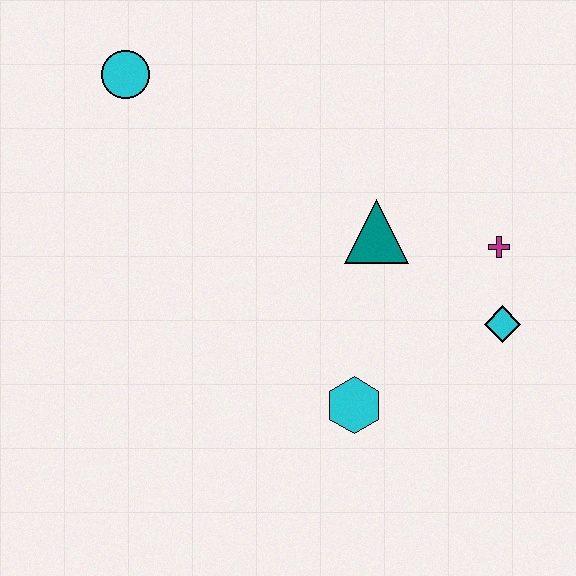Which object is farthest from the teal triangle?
The cyan circle is farthest from the teal triangle.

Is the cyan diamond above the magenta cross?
No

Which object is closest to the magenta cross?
The cyan diamond is closest to the magenta cross.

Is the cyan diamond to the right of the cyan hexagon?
Yes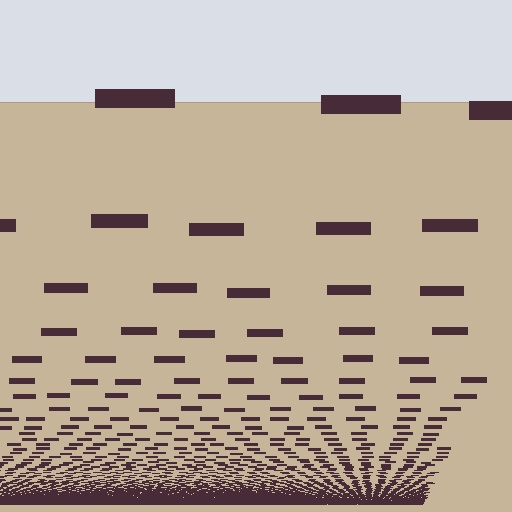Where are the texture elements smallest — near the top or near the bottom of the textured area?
Near the bottom.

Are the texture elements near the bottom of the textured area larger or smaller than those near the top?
Smaller. The gradient is inverted — elements near the bottom are smaller and denser.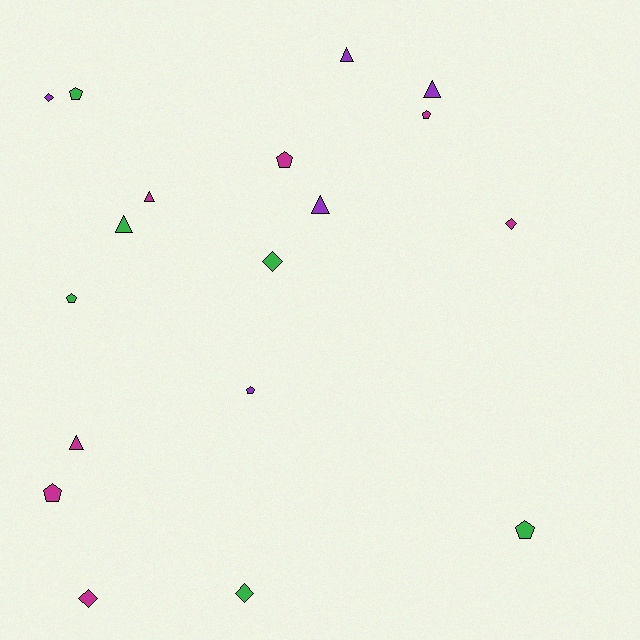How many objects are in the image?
There are 18 objects.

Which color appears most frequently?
Magenta, with 7 objects.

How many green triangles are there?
There is 1 green triangle.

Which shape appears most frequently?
Pentagon, with 7 objects.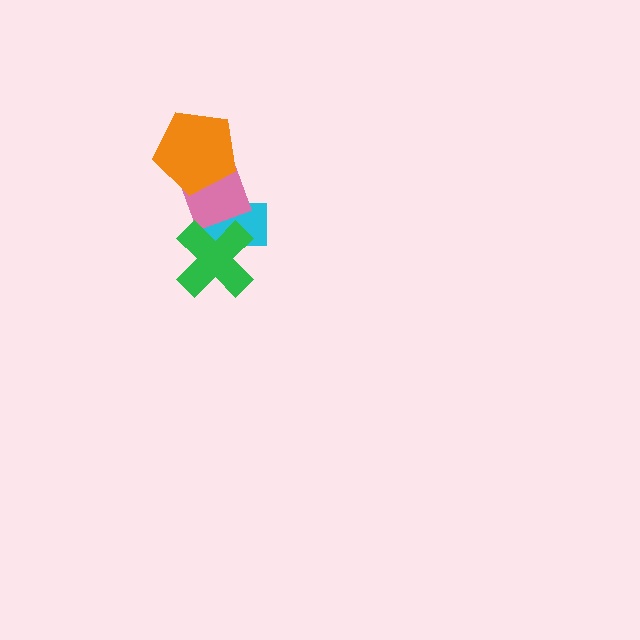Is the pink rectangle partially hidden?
Yes, it is partially covered by another shape.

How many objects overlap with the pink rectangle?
2 objects overlap with the pink rectangle.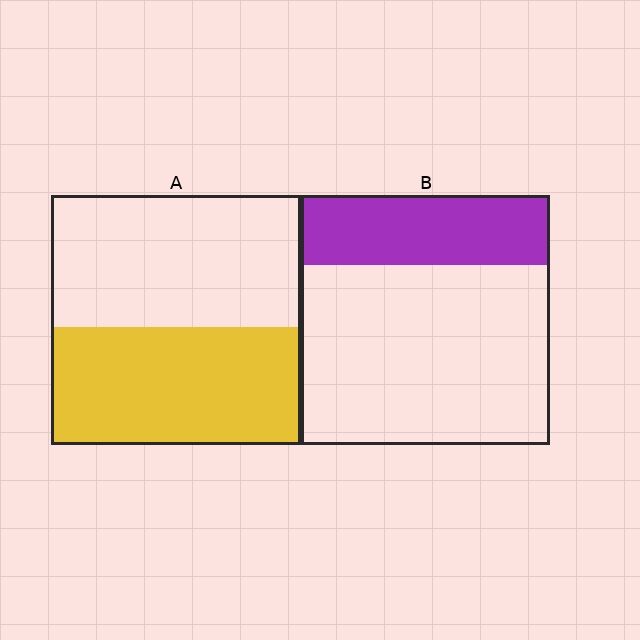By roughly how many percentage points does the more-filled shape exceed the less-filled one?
By roughly 20 percentage points (A over B).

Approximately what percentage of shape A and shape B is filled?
A is approximately 45% and B is approximately 30%.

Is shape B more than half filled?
No.